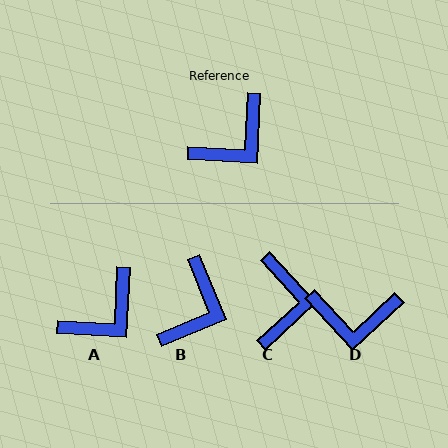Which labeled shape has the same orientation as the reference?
A.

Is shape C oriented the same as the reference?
No, it is off by about 45 degrees.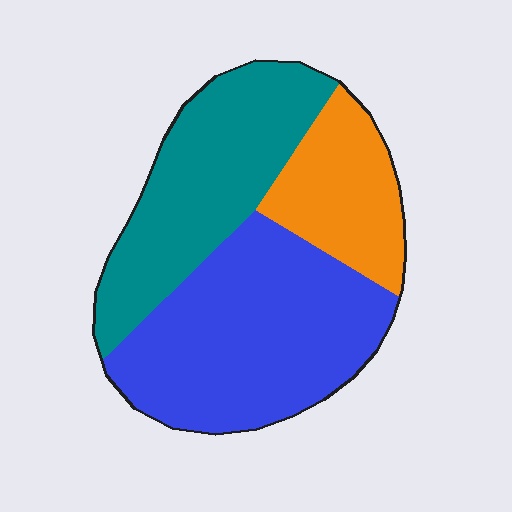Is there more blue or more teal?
Blue.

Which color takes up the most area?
Blue, at roughly 45%.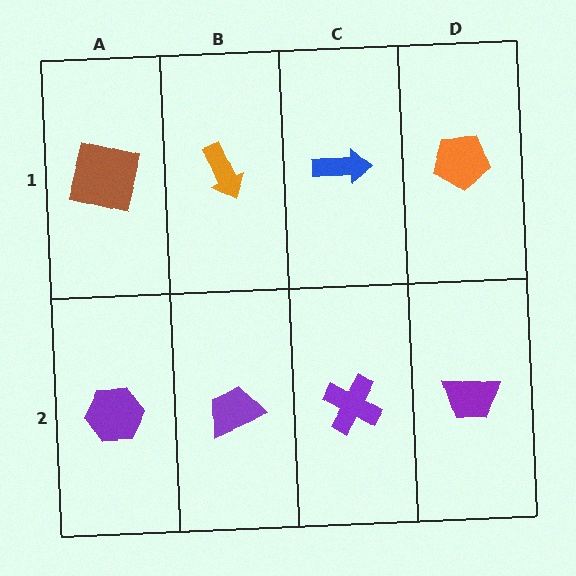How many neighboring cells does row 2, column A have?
2.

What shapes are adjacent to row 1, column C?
A purple cross (row 2, column C), an orange arrow (row 1, column B), an orange pentagon (row 1, column D).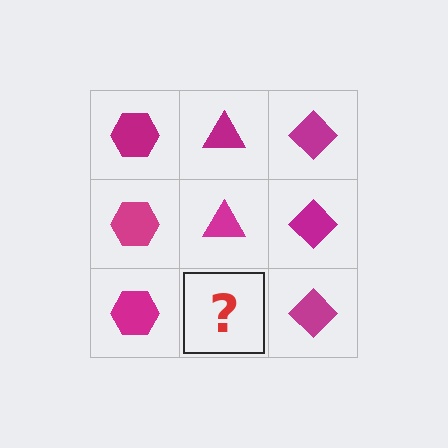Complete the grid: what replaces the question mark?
The question mark should be replaced with a magenta triangle.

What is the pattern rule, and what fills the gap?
The rule is that each column has a consistent shape. The gap should be filled with a magenta triangle.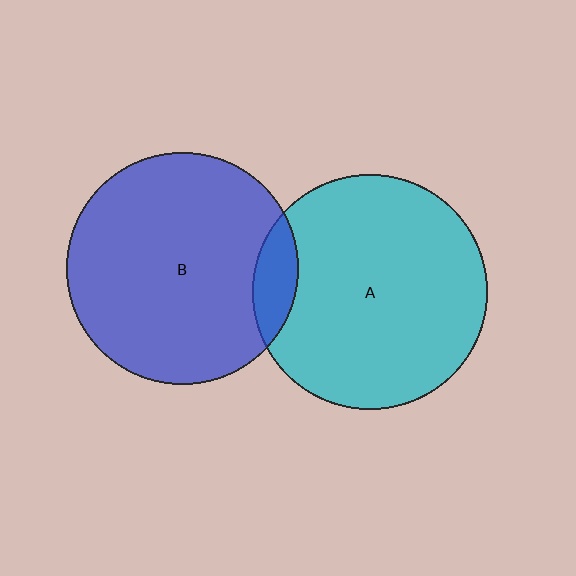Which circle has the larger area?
Circle A (cyan).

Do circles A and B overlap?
Yes.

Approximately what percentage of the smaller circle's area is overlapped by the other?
Approximately 10%.